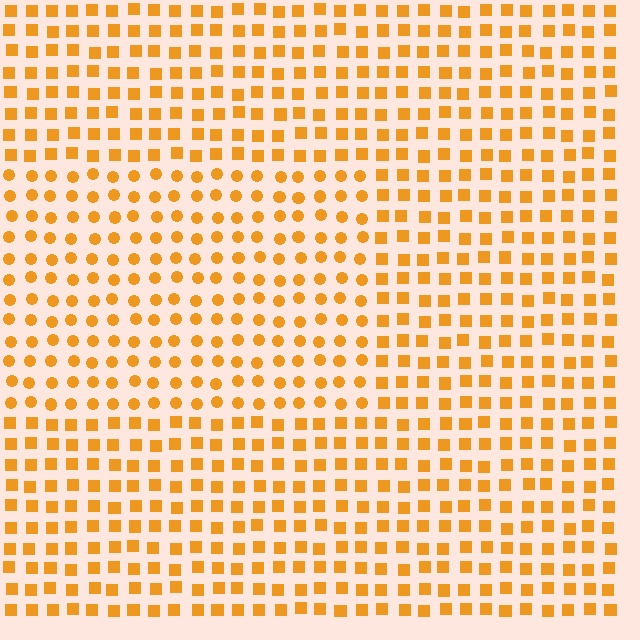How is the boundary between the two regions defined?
The boundary is defined by a change in element shape: circles inside vs. squares outside. All elements share the same color and spacing.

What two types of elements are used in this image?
The image uses circles inside the rectangle region and squares outside it.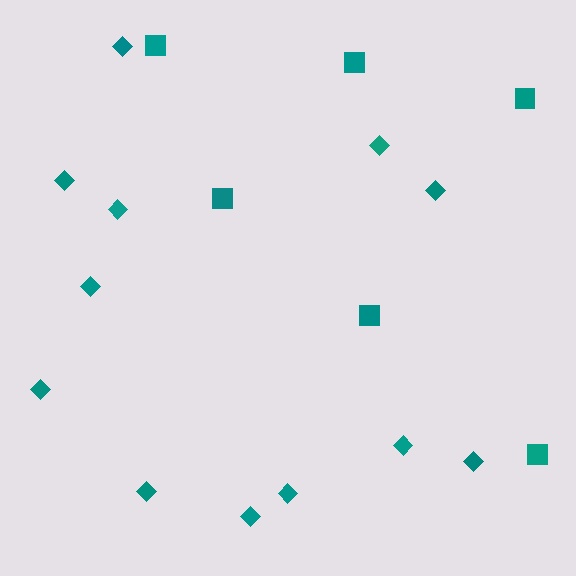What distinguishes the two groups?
There are 2 groups: one group of squares (6) and one group of diamonds (12).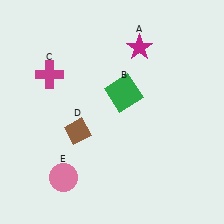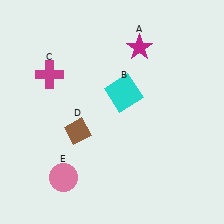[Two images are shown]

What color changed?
The square (B) changed from green in Image 1 to cyan in Image 2.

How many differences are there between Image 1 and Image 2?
There is 1 difference between the two images.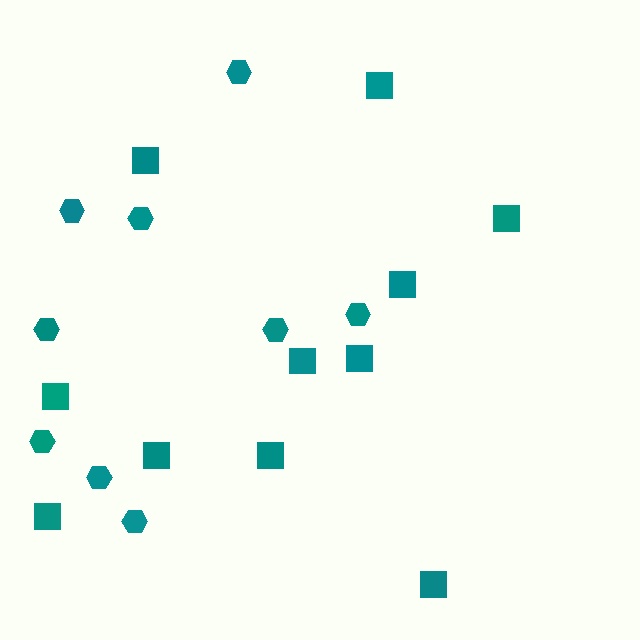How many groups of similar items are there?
There are 2 groups: one group of squares (11) and one group of hexagons (9).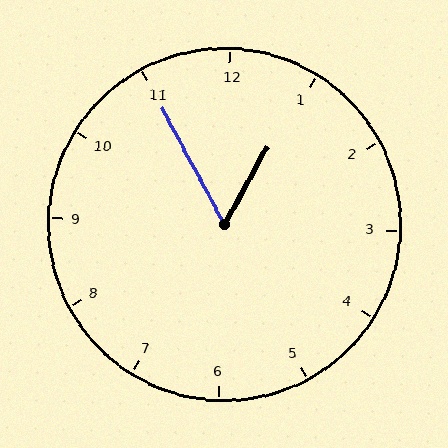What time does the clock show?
12:55.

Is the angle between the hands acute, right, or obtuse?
It is acute.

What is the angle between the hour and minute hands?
Approximately 58 degrees.